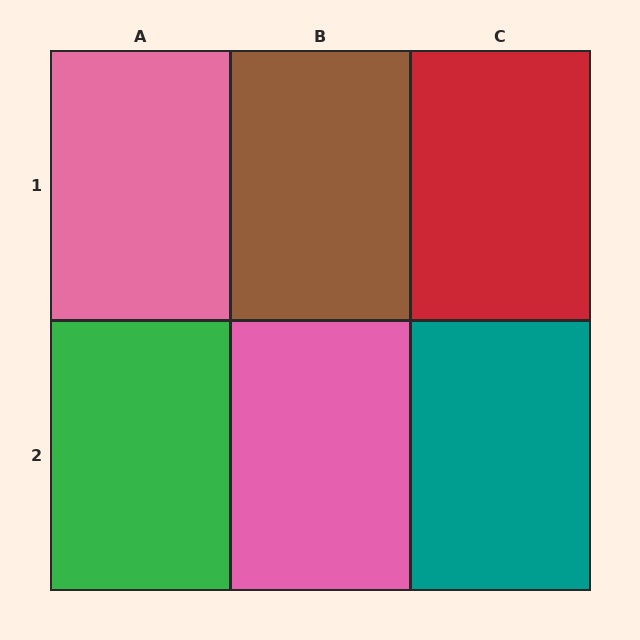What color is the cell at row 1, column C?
Red.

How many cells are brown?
1 cell is brown.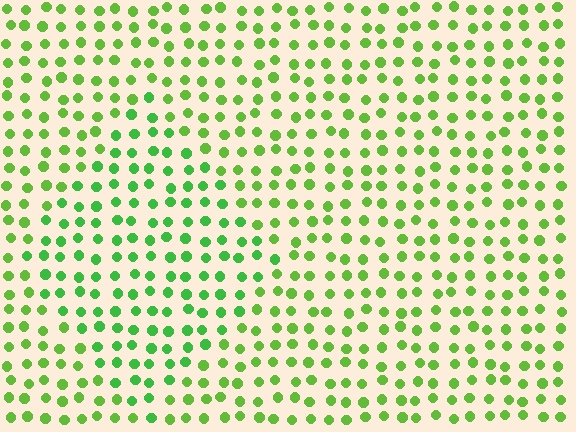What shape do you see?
I see a diamond.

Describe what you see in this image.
The image is filled with small lime elements in a uniform arrangement. A diamond-shaped region is visible where the elements are tinted to a slightly different hue, forming a subtle color boundary.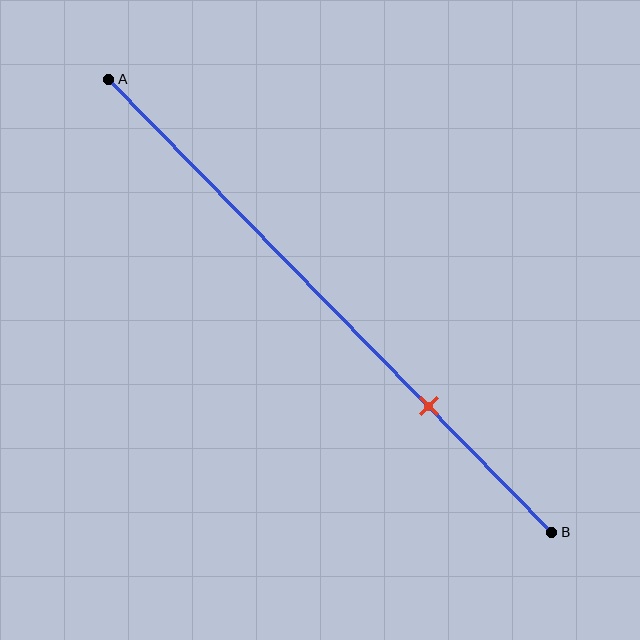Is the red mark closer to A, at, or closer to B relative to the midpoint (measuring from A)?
The red mark is closer to point B than the midpoint of segment AB.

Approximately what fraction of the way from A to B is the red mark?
The red mark is approximately 70% of the way from A to B.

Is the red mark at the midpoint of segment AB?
No, the mark is at about 70% from A, not at the 50% midpoint.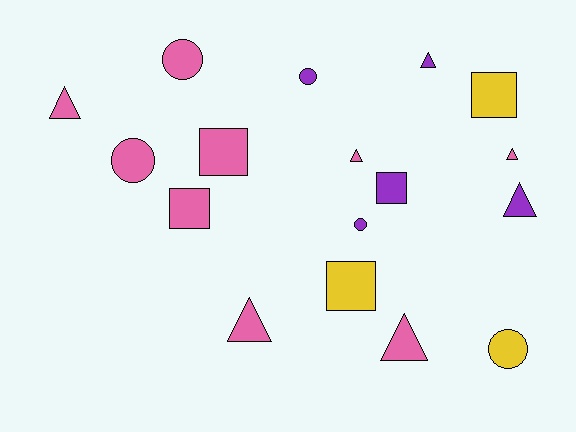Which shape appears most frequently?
Triangle, with 7 objects.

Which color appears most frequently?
Pink, with 9 objects.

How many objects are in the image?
There are 17 objects.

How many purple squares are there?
There is 1 purple square.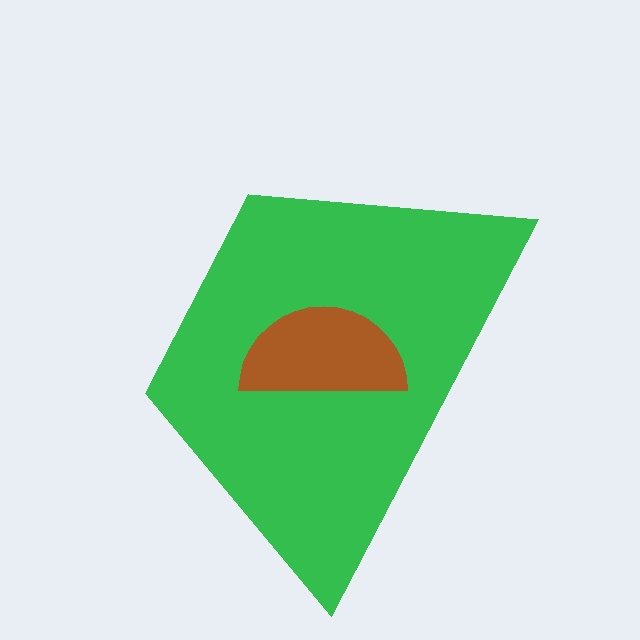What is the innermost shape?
The brown semicircle.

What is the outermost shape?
The green trapezoid.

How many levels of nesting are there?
2.